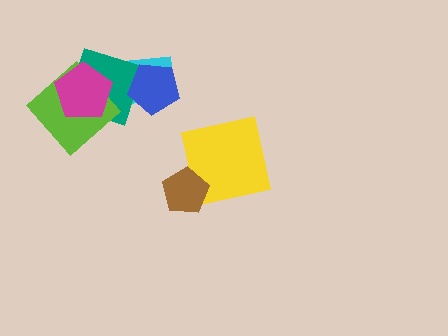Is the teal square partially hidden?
Yes, it is partially covered by another shape.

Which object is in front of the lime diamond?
The magenta pentagon is in front of the lime diamond.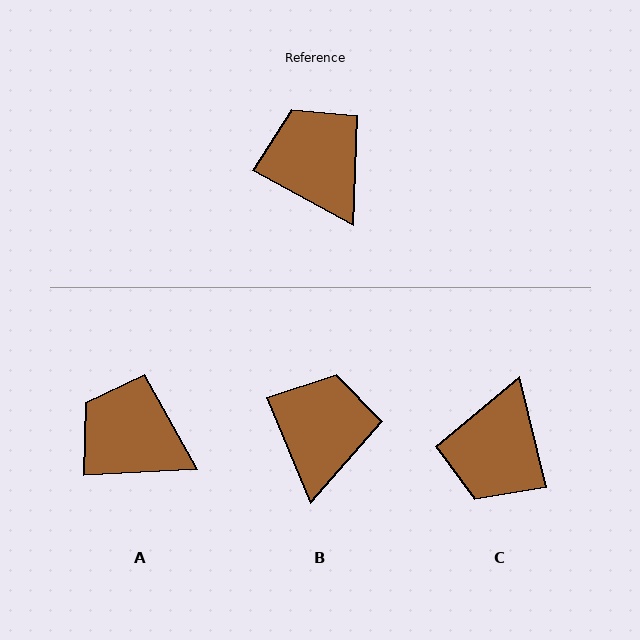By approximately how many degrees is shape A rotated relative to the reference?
Approximately 31 degrees counter-clockwise.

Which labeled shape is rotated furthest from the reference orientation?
C, about 132 degrees away.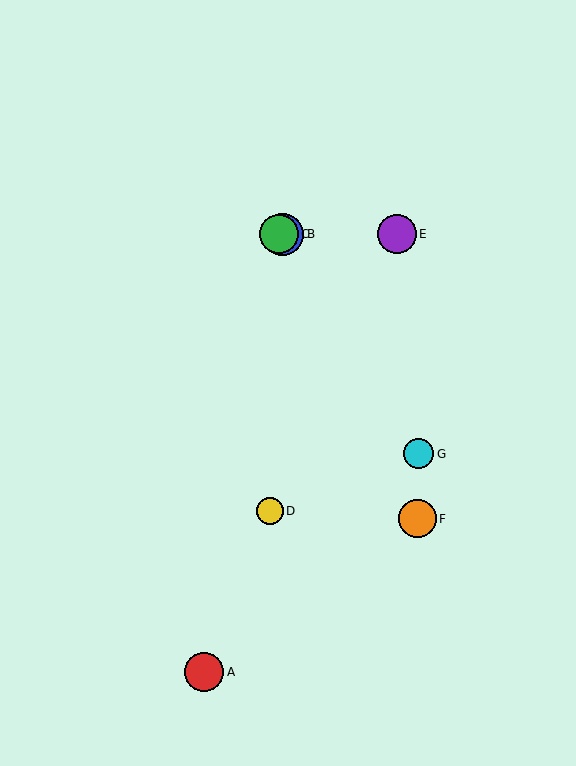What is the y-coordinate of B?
Object B is at y≈234.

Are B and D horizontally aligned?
No, B is at y≈234 and D is at y≈511.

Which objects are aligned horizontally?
Objects B, C, E are aligned horizontally.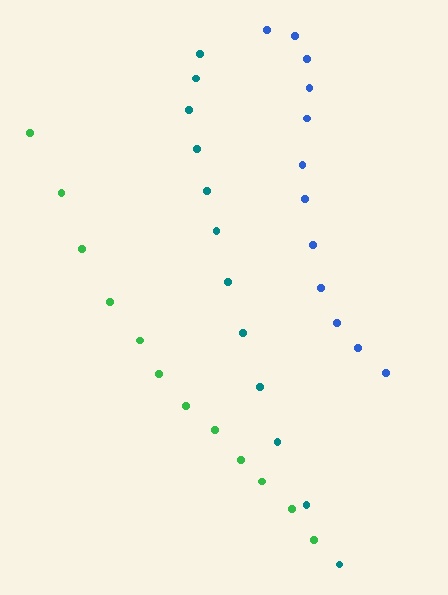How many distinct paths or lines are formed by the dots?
There are 3 distinct paths.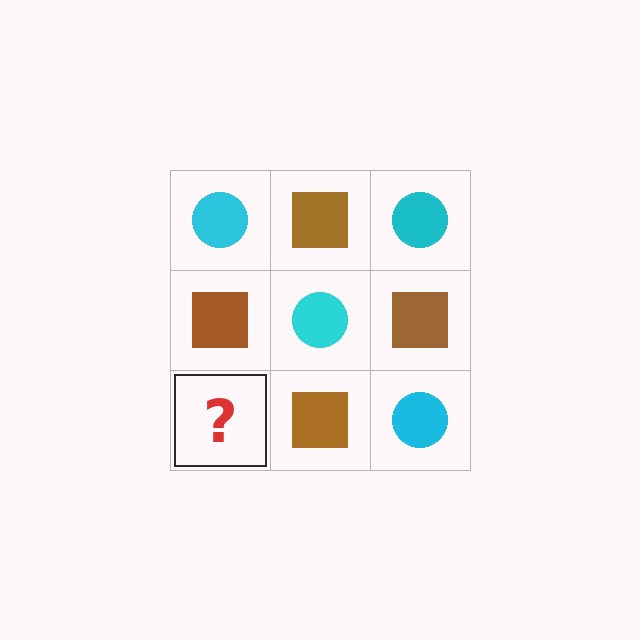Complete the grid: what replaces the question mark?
The question mark should be replaced with a cyan circle.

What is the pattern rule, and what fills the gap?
The rule is that it alternates cyan circle and brown square in a checkerboard pattern. The gap should be filled with a cyan circle.